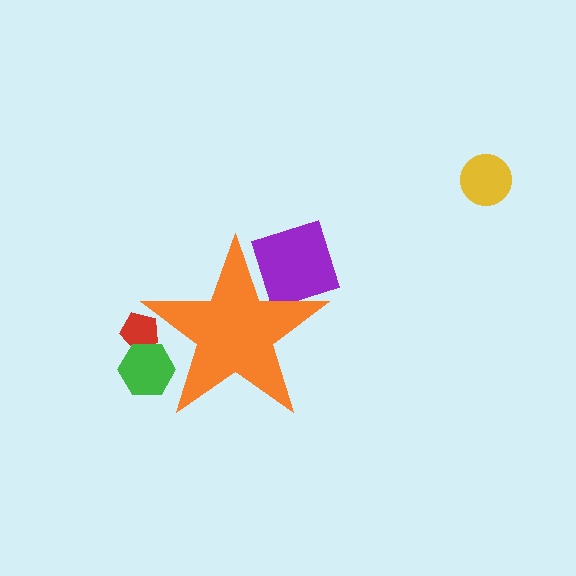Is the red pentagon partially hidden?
Yes, the red pentagon is partially hidden behind the orange star.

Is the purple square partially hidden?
Yes, the purple square is partially hidden behind the orange star.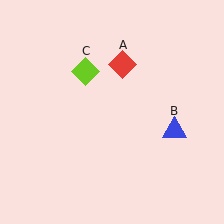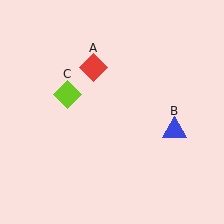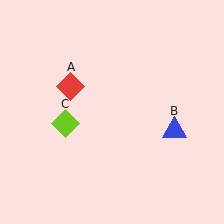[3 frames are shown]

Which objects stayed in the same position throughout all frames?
Blue triangle (object B) remained stationary.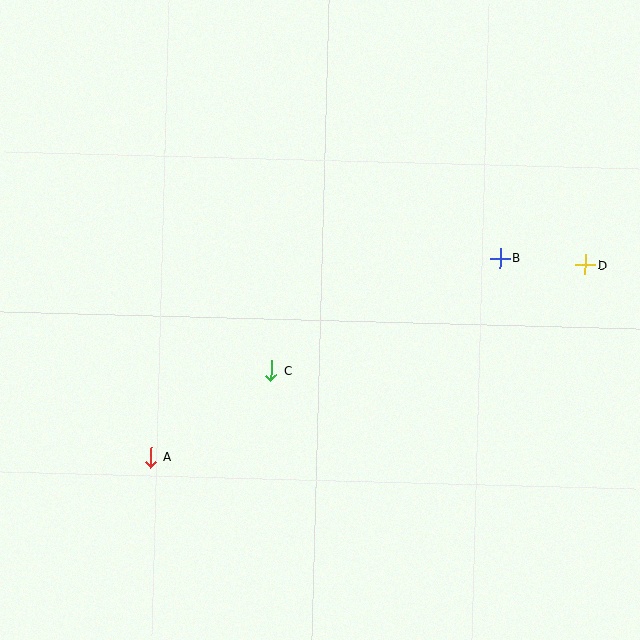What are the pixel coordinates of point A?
Point A is at (151, 457).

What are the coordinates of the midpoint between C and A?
The midpoint between C and A is at (211, 414).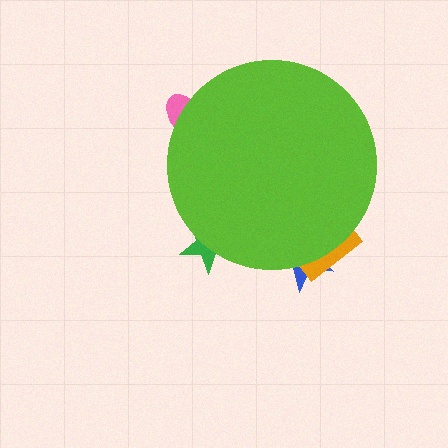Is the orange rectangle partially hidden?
Yes, the orange rectangle is partially hidden behind the lime circle.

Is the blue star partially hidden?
Yes, the blue star is partially hidden behind the lime circle.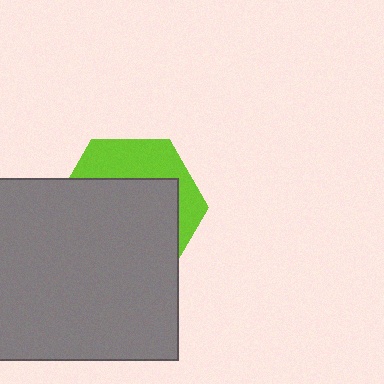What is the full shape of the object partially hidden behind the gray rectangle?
The partially hidden object is a lime hexagon.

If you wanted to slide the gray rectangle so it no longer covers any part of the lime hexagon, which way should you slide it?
Slide it down — that is the most direct way to separate the two shapes.